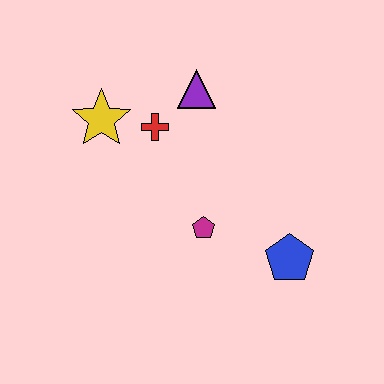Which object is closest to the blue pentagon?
The magenta pentagon is closest to the blue pentagon.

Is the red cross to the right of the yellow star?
Yes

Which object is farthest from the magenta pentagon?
The yellow star is farthest from the magenta pentagon.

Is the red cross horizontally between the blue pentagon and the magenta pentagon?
No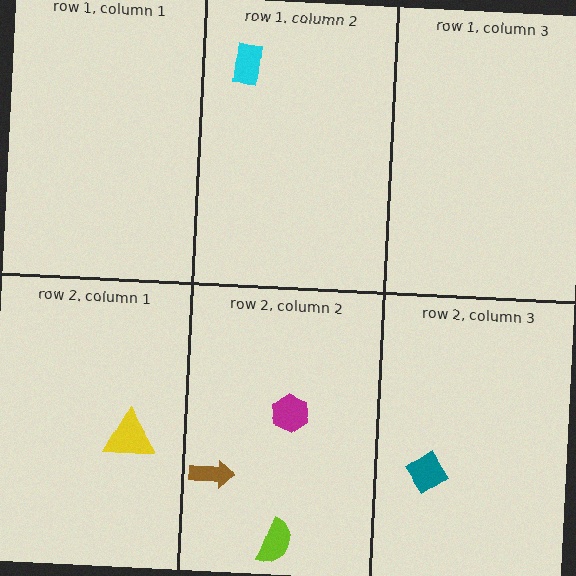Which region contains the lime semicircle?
The row 2, column 2 region.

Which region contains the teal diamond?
The row 2, column 3 region.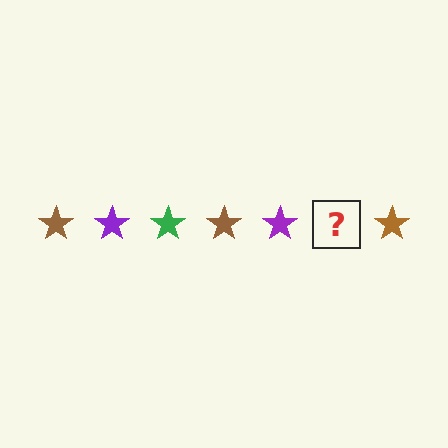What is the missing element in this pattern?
The missing element is a green star.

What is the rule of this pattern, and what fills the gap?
The rule is that the pattern cycles through brown, purple, green stars. The gap should be filled with a green star.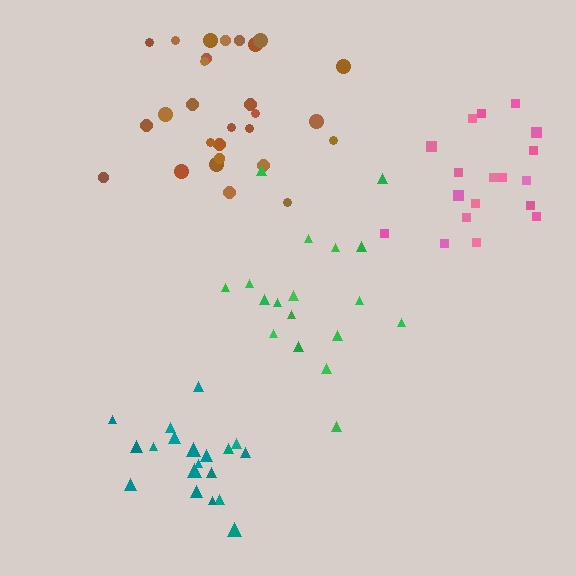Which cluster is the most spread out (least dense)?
Green.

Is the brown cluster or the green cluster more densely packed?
Brown.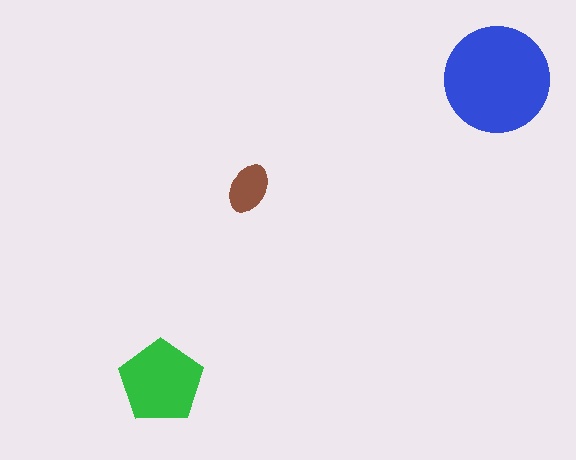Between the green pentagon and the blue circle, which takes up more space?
The blue circle.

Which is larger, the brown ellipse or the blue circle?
The blue circle.